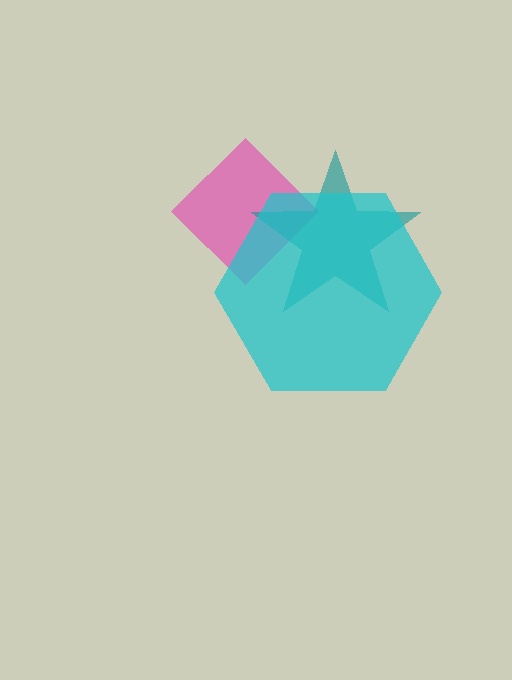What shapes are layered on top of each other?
The layered shapes are: a pink diamond, a teal star, a cyan hexagon.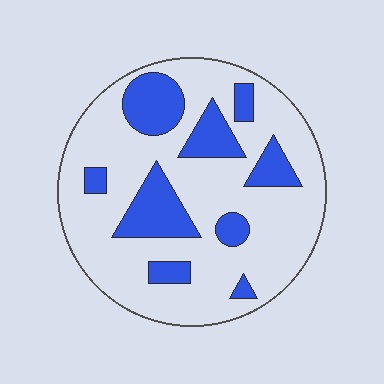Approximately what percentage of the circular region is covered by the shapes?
Approximately 25%.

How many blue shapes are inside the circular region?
9.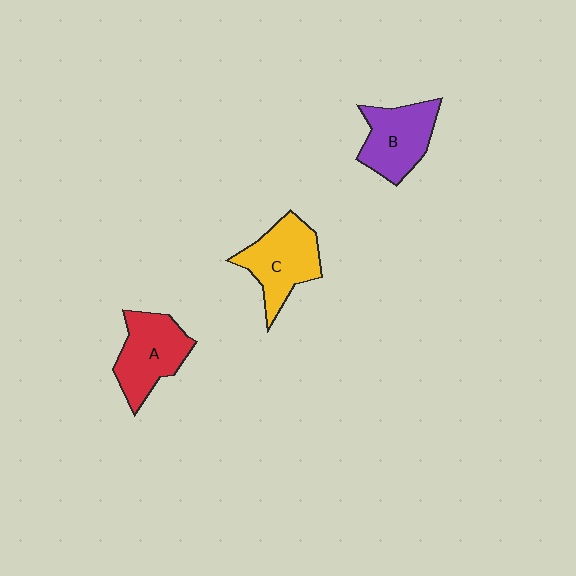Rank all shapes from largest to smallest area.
From largest to smallest: C (yellow), A (red), B (purple).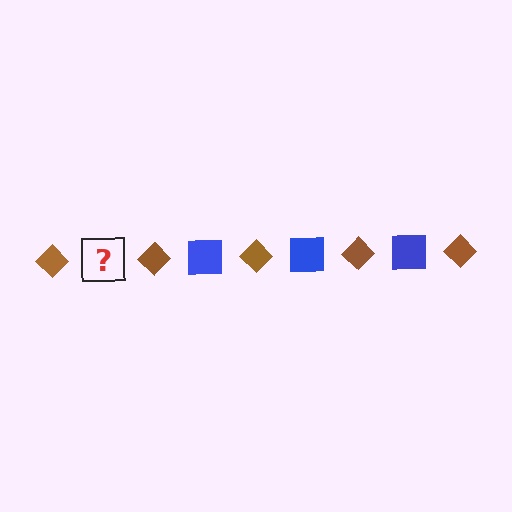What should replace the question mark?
The question mark should be replaced with a blue square.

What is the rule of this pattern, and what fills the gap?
The rule is that the pattern alternates between brown diamond and blue square. The gap should be filled with a blue square.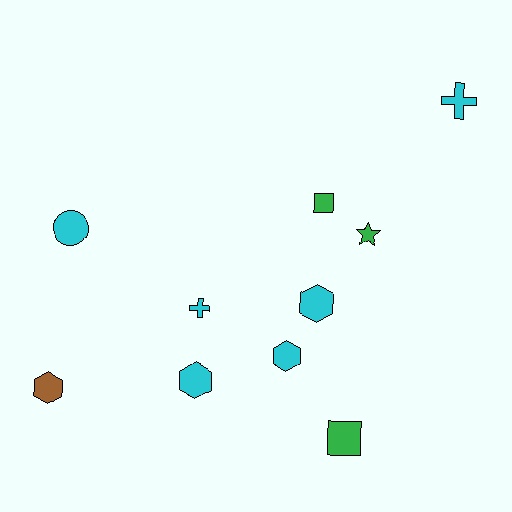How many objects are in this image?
There are 10 objects.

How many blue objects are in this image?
There are no blue objects.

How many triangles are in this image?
There are no triangles.